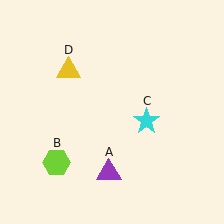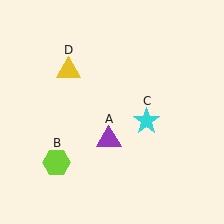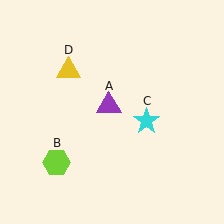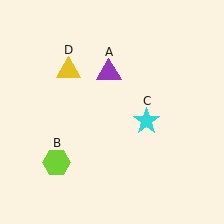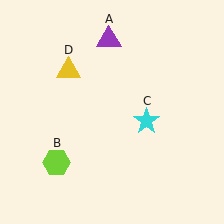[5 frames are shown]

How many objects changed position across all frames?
1 object changed position: purple triangle (object A).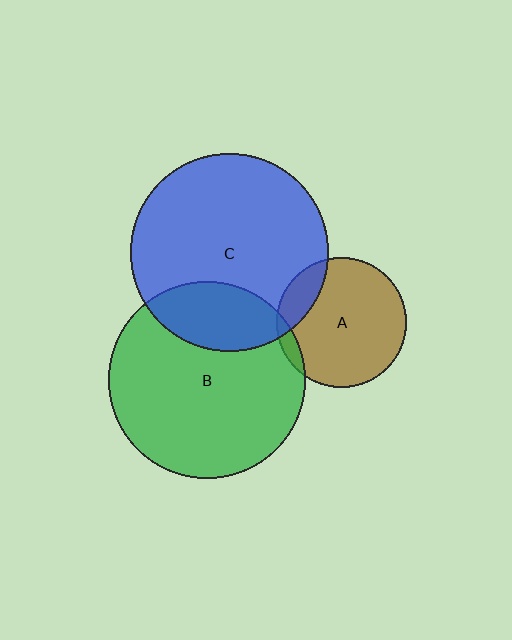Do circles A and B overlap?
Yes.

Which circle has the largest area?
Circle C (blue).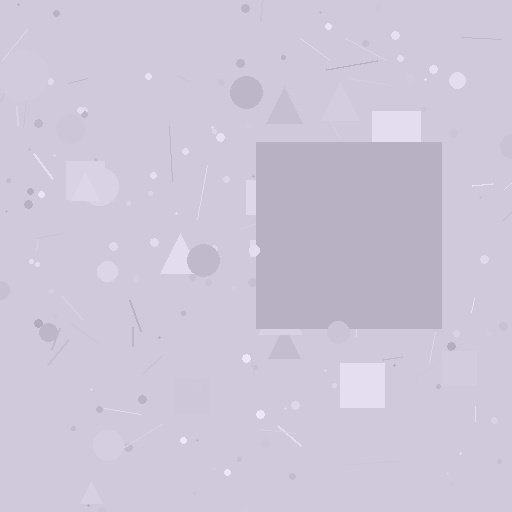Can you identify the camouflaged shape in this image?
The camouflaged shape is a square.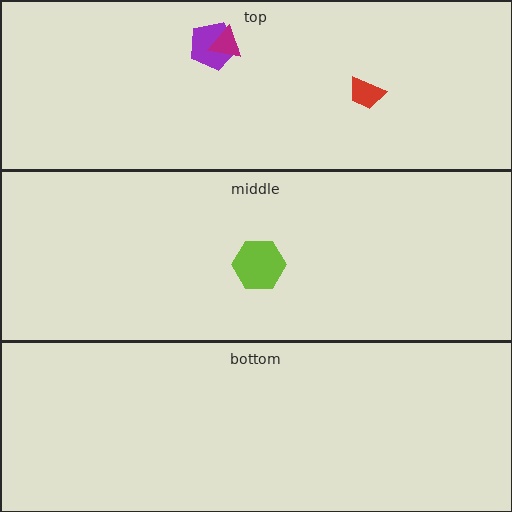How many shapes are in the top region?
3.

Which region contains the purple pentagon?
The top region.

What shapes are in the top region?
The purple pentagon, the red trapezoid, the magenta triangle.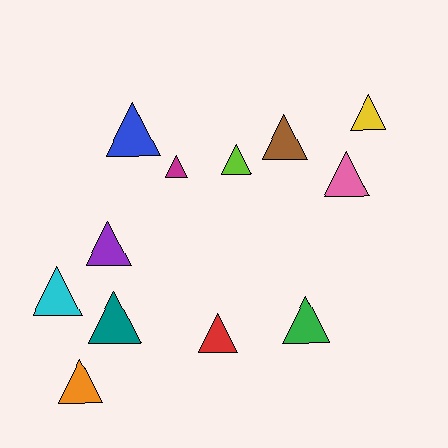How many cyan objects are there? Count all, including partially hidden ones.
There is 1 cyan object.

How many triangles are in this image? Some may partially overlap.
There are 12 triangles.